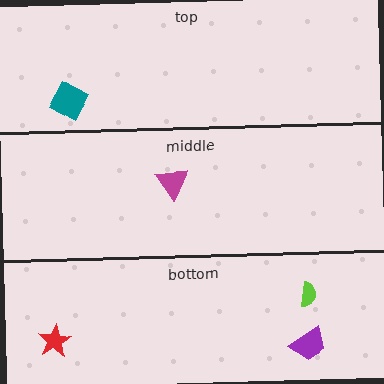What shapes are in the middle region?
The magenta triangle.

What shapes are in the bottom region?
The lime semicircle, the purple trapezoid, the red star.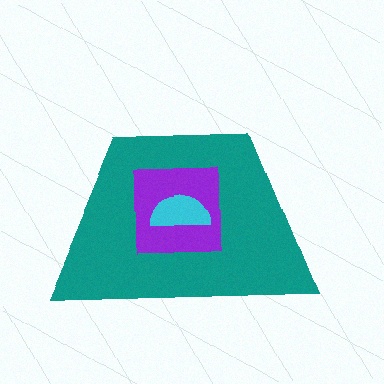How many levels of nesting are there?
3.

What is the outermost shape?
The teal trapezoid.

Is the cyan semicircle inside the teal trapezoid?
Yes.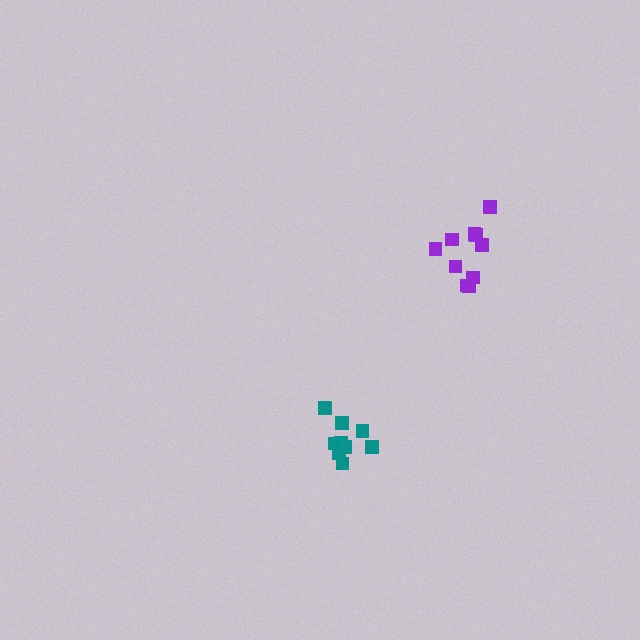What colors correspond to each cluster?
The clusters are colored: teal, purple.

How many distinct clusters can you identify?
There are 2 distinct clusters.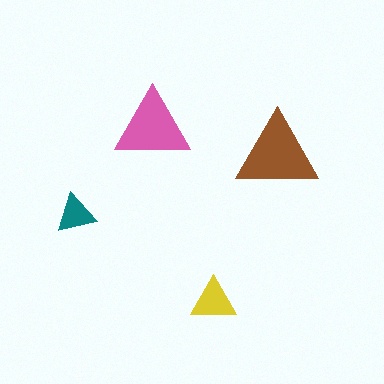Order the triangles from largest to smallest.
the brown one, the pink one, the yellow one, the teal one.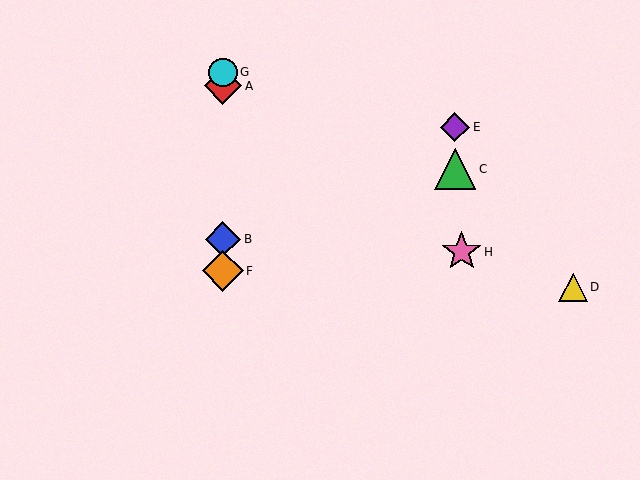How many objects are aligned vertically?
4 objects (A, B, F, G) are aligned vertically.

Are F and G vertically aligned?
Yes, both are at x≈223.